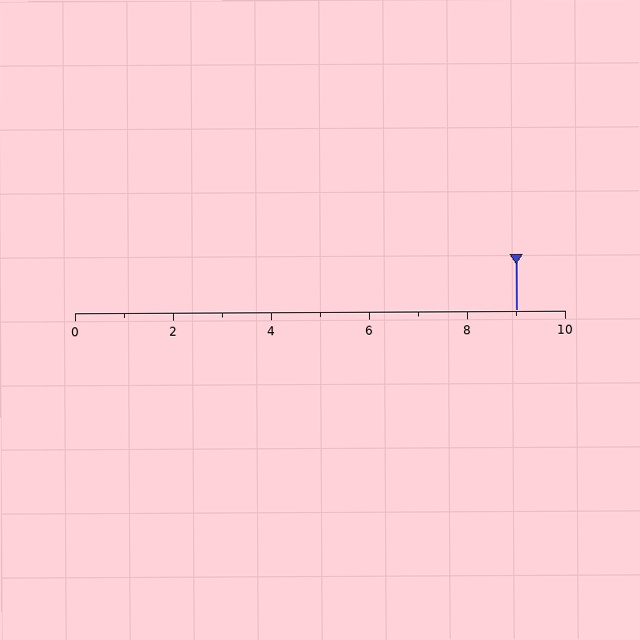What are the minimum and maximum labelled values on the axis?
The axis runs from 0 to 10.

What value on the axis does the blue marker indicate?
The marker indicates approximately 9.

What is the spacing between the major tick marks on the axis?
The major ticks are spaced 2 apart.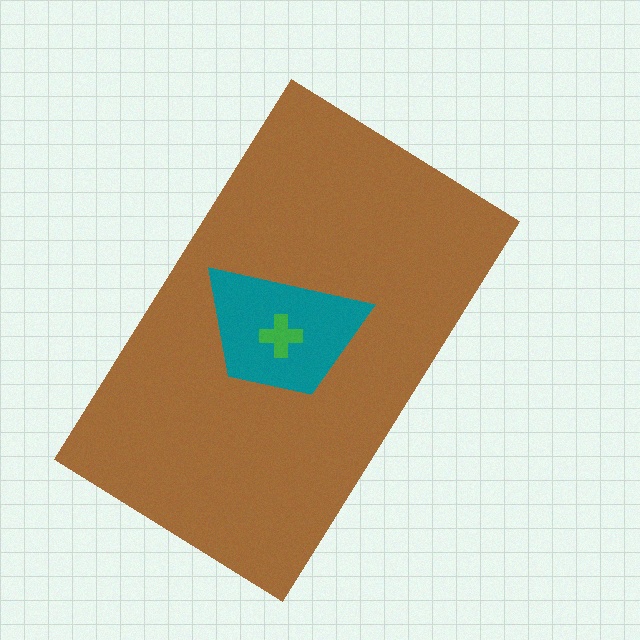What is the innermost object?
The green cross.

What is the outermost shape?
The brown rectangle.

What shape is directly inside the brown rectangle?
The teal trapezoid.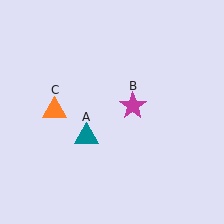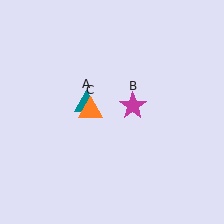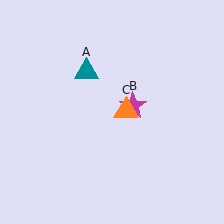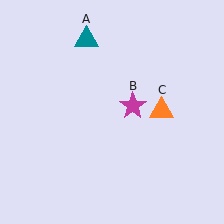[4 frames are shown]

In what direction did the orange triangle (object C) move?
The orange triangle (object C) moved right.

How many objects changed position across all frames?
2 objects changed position: teal triangle (object A), orange triangle (object C).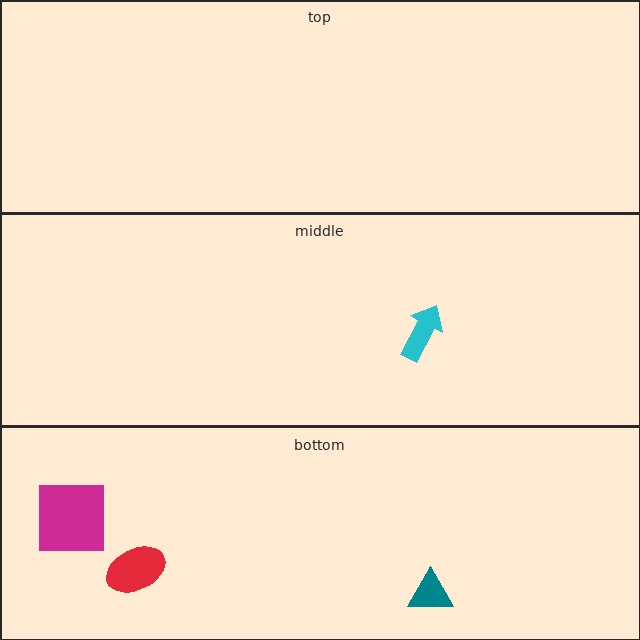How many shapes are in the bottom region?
3.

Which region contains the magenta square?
The bottom region.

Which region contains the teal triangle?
The bottom region.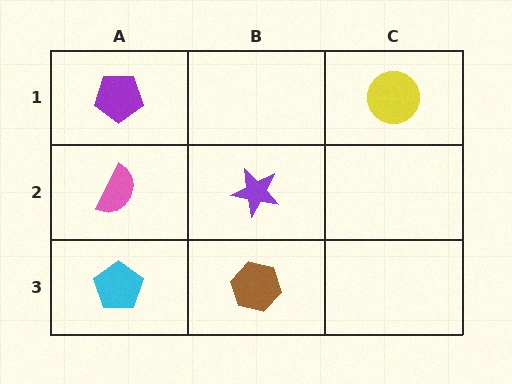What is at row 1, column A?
A purple pentagon.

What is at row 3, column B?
A brown hexagon.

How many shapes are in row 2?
2 shapes.